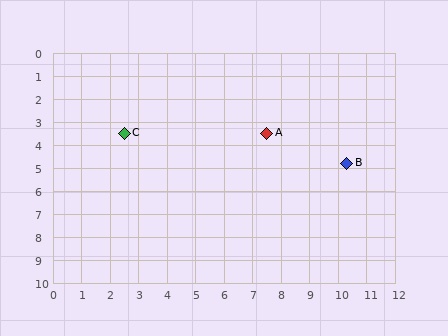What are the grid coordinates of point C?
Point C is at approximately (2.5, 3.5).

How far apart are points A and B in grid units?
Points A and B are about 3.1 grid units apart.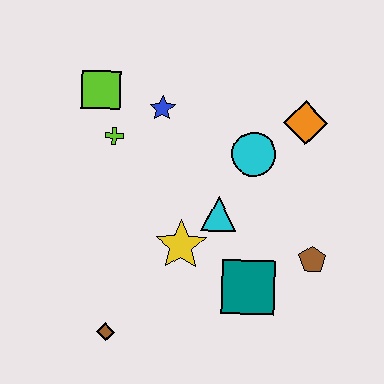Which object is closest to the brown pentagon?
The teal square is closest to the brown pentagon.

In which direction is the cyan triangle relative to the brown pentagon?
The cyan triangle is to the left of the brown pentagon.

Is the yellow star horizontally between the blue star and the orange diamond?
Yes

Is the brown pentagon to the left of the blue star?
No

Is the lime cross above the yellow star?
Yes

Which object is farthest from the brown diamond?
The orange diamond is farthest from the brown diamond.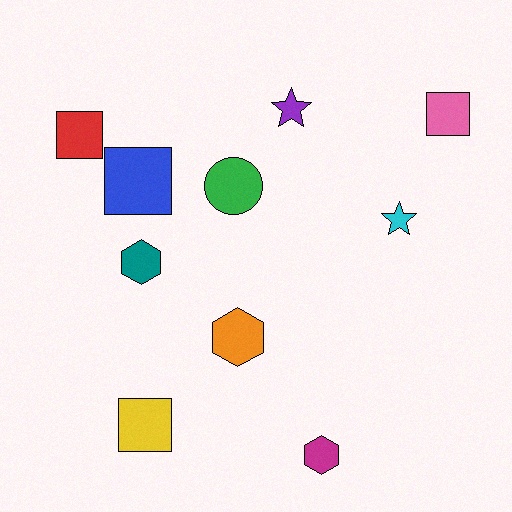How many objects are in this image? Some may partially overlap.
There are 10 objects.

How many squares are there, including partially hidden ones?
There are 4 squares.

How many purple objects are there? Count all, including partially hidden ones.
There is 1 purple object.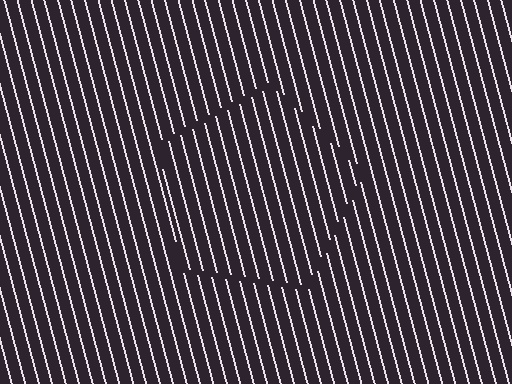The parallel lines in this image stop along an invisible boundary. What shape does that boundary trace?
An illusory pentagon. The interior of the shape contains the same grating, shifted by half a period — the contour is defined by the phase discontinuity where line-ends from the inner and outer gratings abut.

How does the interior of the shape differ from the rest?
The interior of the shape contains the same grating, shifted by half a period — the contour is defined by the phase discontinuity where line-ends from the inner and outer gratings abut.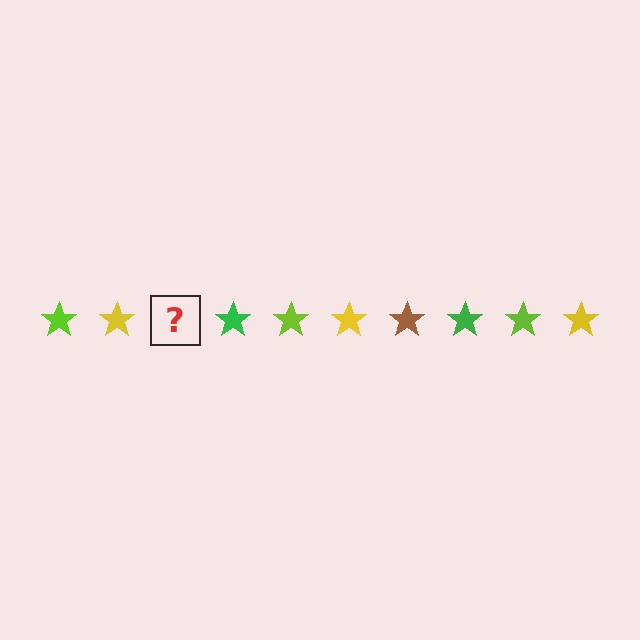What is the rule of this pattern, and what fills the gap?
The rule is that the pattern cycles through lime, yellow, brown, green stars. The gap should be filled with a brown star.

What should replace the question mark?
The question mark should be replaced with a brown star.